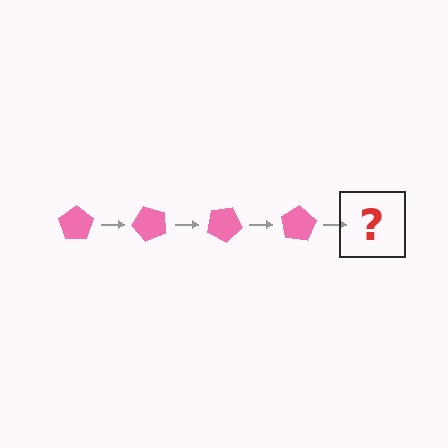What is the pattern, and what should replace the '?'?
The pattern is that the pentagon rotates 50 degrees each step. The '?' should be a pink pentagon rotated 200 degrees.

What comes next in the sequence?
The next element should be a pink pentagon rotated 200 degrees.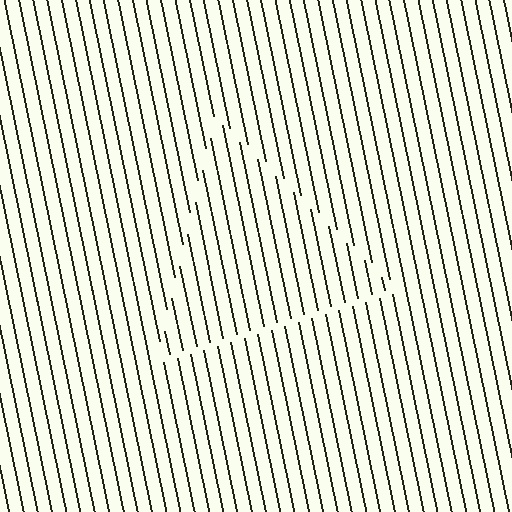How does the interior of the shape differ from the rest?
The interior of the shape contains the same grating, shifted by half a period — the contour is defined by the phase discontinuity where line-ends from the inner and outer gratings abut.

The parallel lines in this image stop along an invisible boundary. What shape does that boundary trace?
An illusory triangle. The interior of the shape contains the same grating, shifted by half a period — the contour is defined by the phase discontinuity where line-ends from the inner and outer gratings abut.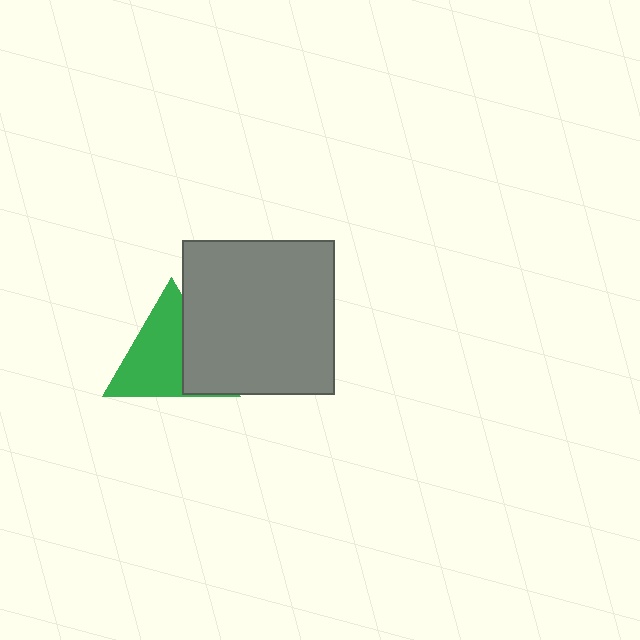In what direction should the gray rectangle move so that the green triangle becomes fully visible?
The gray rectangle should move right. That is the shortest direction to clear the overlap and leave the green triangle fully visible.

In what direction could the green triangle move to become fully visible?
The green triangle could move left. That would shift it out from behind the gray rectangle entirely.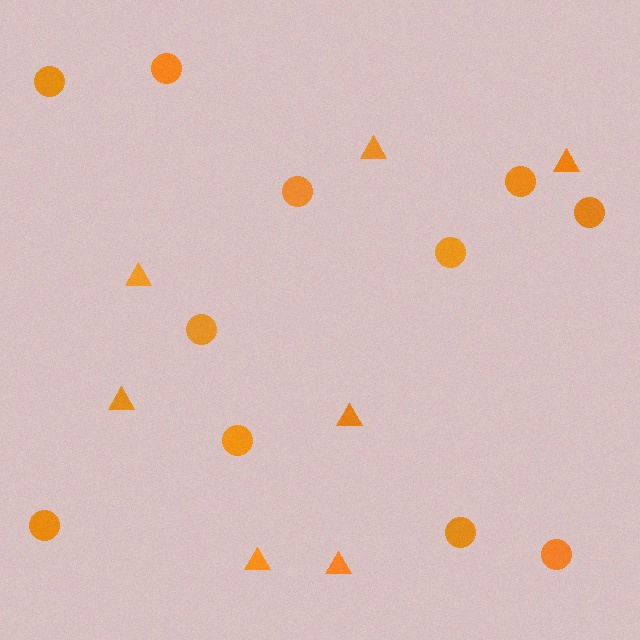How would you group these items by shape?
There are 2 groups: one group of triangles (7) and one group of circles (11).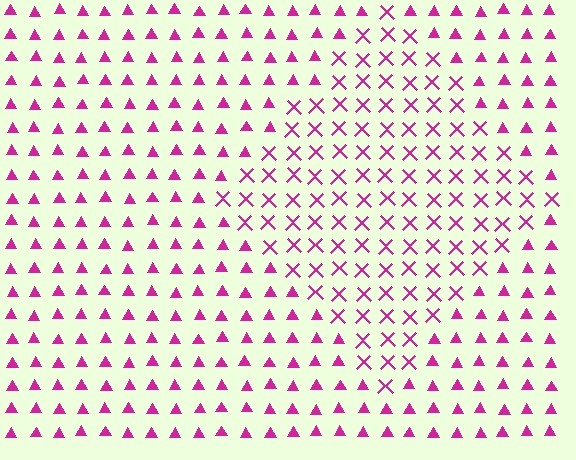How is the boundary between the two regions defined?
The boundary is defined by a change in element shape: X marks inside vs. triangles outside. All elements share the same color and spacing.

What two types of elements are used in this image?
The image uses X marks inside the diamond region and triangles outside it.